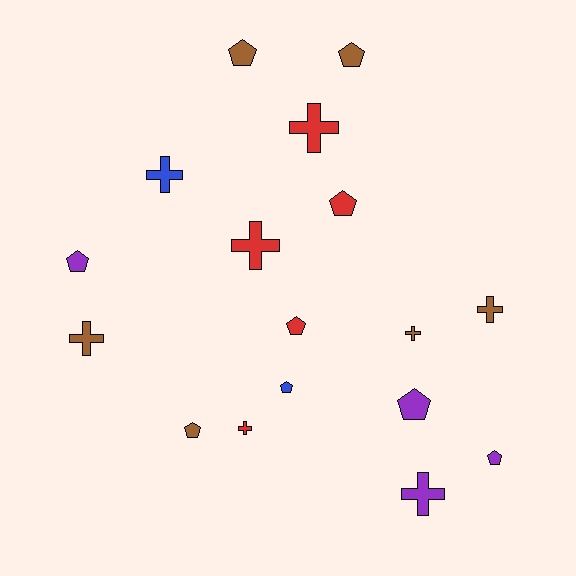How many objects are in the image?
There are 17 objects.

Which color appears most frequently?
Brown, with 6 objects.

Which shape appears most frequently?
Pentagon, with 9 objects.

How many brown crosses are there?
There are 3 brown crosses.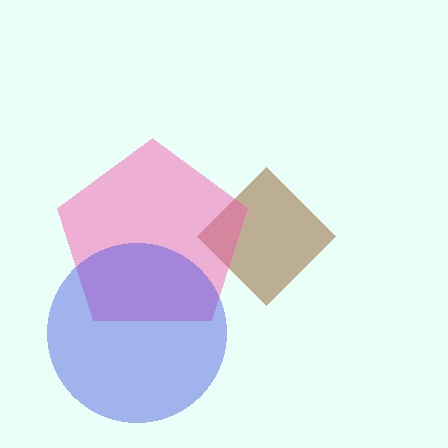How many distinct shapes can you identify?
There are 3 distinct shapes: a brown diamond, a pink pentagon, a blue circle.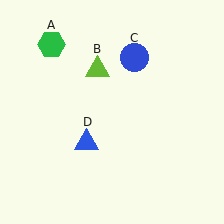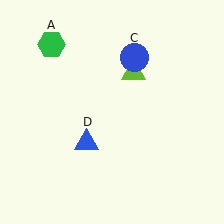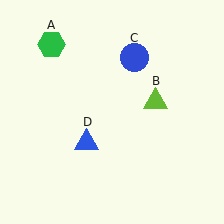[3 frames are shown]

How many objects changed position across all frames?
1 object changed position: lime triangle (object B).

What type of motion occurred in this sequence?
The lime triangle (object B) rotated clockwise around the center of the scene.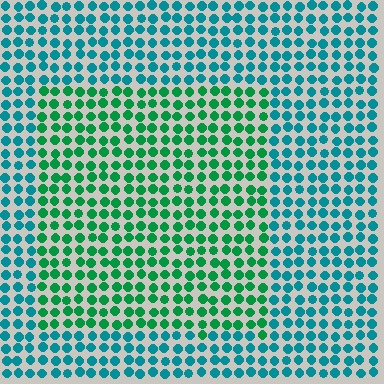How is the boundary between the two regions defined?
The boundary is defined purely by a slight shift in hue (about 39 degrees). Spacing, size, and orientation are identical on both sides.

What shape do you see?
I see a rectangle.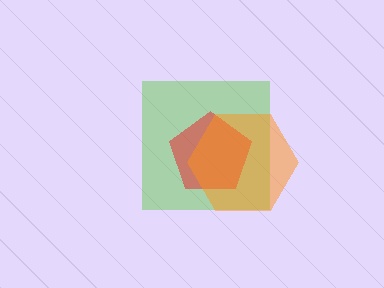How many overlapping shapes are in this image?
There are 3 overlapping shapes in the image.